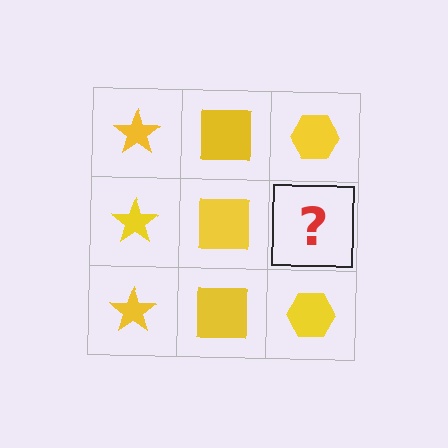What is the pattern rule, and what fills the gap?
The rule is that each column has a consistent shape. The gap should be filled with a yellow hexagon.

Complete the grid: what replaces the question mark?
The question mark should be replaced with a yellow hexagon.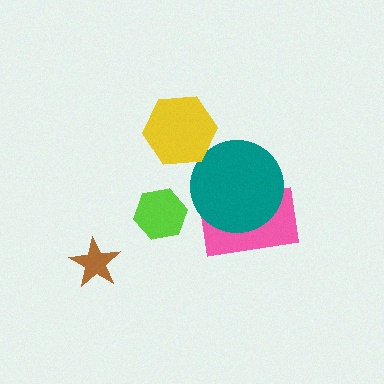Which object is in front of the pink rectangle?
The teal circle is in front of the pink rectangle.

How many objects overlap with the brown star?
0 objects overlap with the brown star.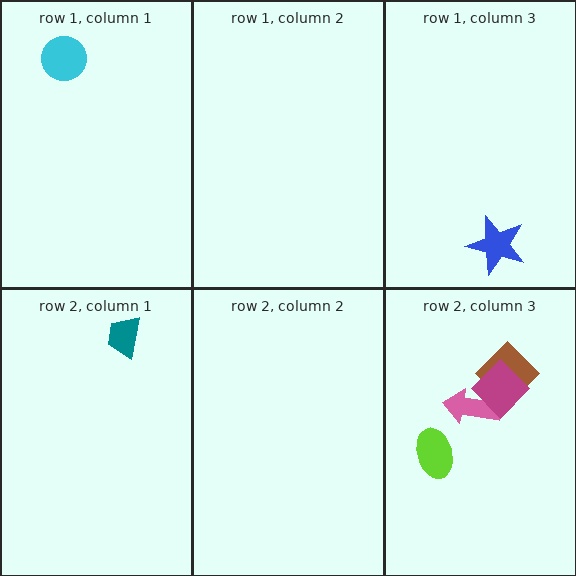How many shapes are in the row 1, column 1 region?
1.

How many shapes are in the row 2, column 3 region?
4.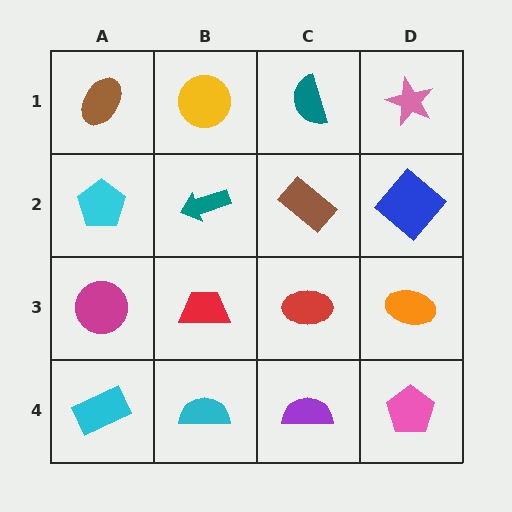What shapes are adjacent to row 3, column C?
A brown rectangle (row 2, column C), a purple semicircle (row 4, column C), a red trapezoid (row 3, column B), an orange ellipse (row 3, column D).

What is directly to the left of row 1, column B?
A brown ellipse.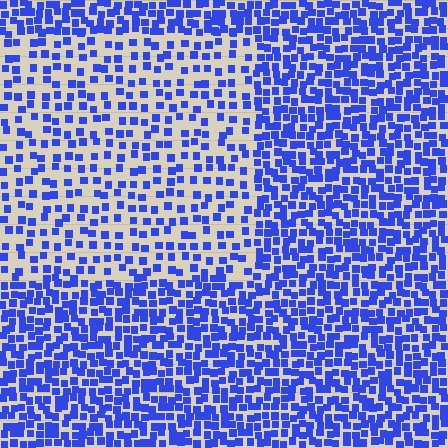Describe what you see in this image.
The image contains small blue elements arranged at two different densities. A rectangle-shaped region is visible where the elements are less densely packed than the surrounding area.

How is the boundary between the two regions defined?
The boundary is defined by a change in element density (approximately 2.1x ratio). All elements are the same color, size, and shape.